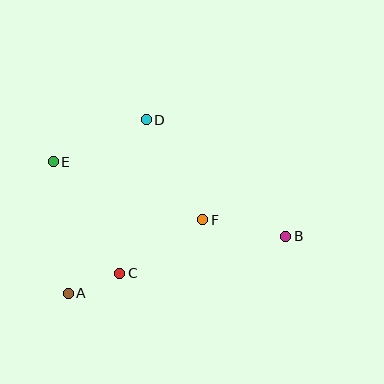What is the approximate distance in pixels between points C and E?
The distance between C and E is approximately 130 pixels.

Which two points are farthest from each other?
Points B and E are farthest from each other.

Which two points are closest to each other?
Points A and C are closest to each other.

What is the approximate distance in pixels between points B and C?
The distance between B and C is approximately 170 pixels.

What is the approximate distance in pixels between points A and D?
The distance between A and D is approximately 190 pixels.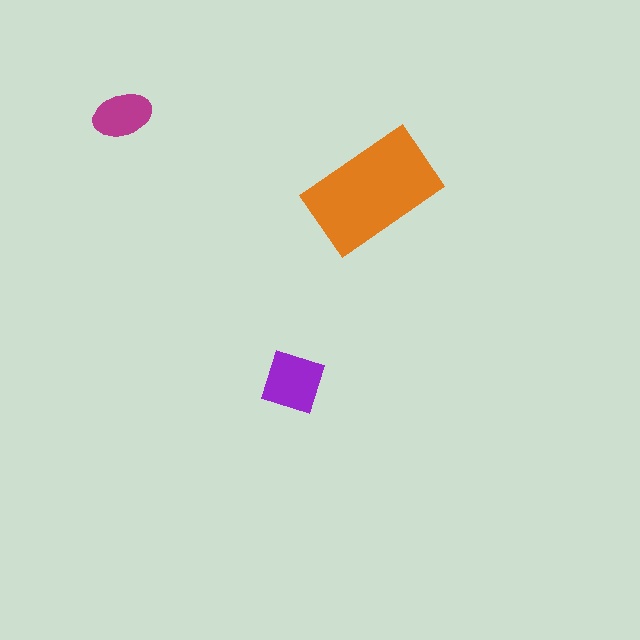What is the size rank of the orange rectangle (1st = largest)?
1st.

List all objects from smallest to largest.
The magenta ellipse, the purple diamond, the orange rectangle.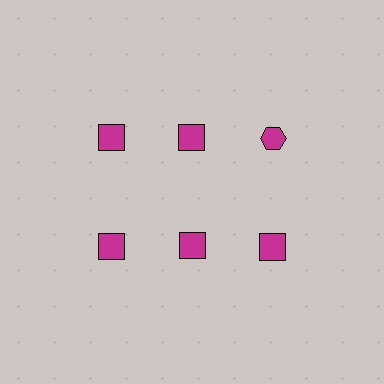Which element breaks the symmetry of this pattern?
The magenta hexagon in the top row, center column breaks the symmetry. All other shapes are magenta squares.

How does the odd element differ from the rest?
It has a different shape: hexagon instead of square.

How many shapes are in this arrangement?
There are 6 shapes arranged in a grid pattern.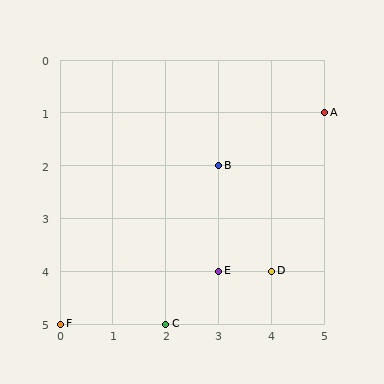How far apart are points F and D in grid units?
Points F and D are 4 columns and 1 row apart (about 4.1 grid units diagonally).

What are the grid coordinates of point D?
Point D is at grid coordinates (4, 4).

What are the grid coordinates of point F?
Point F is at grid coordinates (0, 5).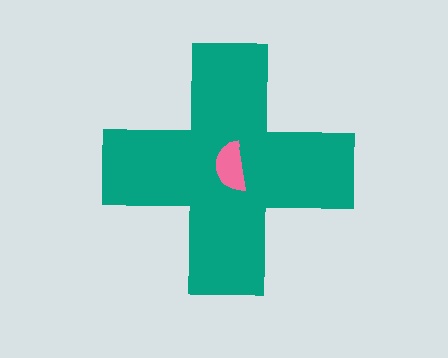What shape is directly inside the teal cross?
The pink semicircle.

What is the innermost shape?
The pink semicircle.